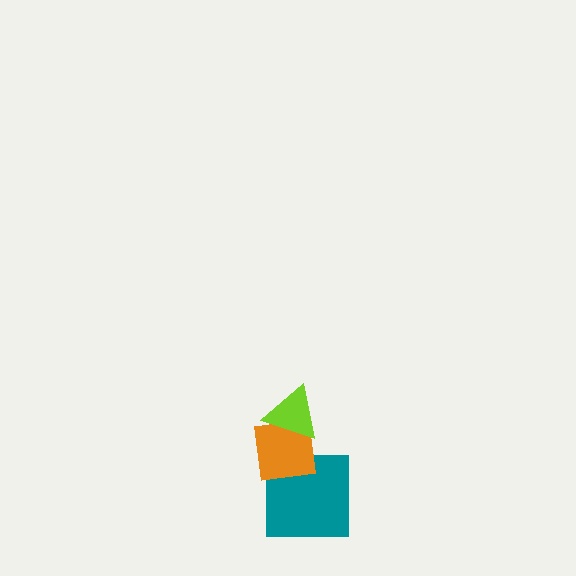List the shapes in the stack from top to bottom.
From top to bottom: the lime triangle, the orange square, the teal square.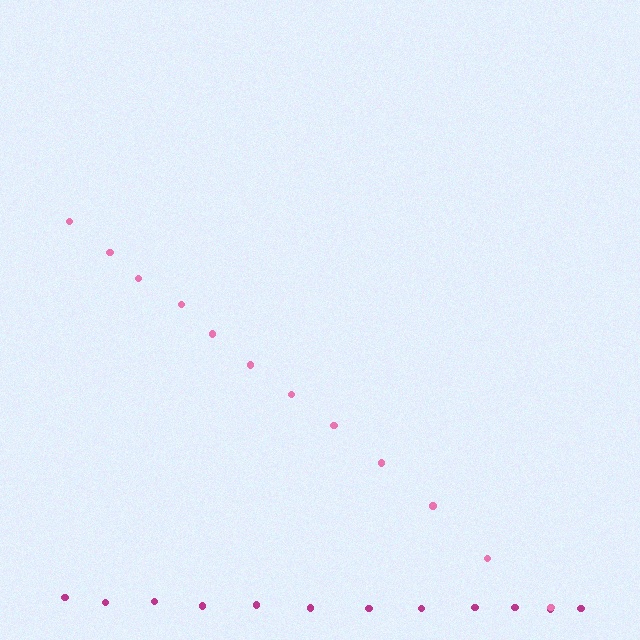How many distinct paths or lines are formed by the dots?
There are 2 distinct paths.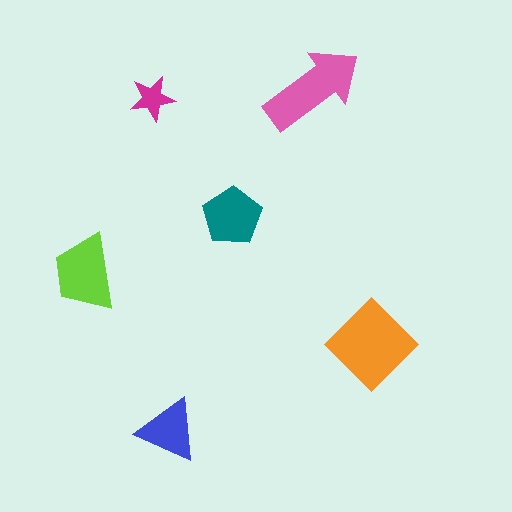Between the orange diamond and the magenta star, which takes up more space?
The orange diamond.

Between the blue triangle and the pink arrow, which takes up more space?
The pink arrow.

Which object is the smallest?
The magenta star.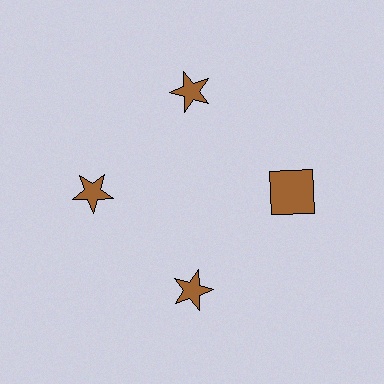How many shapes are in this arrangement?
There are 4 shapes arranged in a ring pattern.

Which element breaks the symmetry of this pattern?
The brown square at roughly the 3 o'clock position breaks the symmetry. All other shapes are brown stars.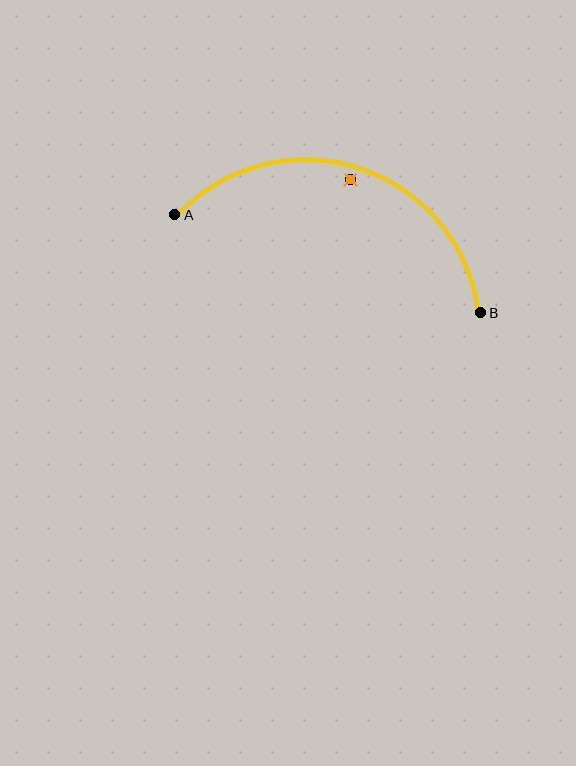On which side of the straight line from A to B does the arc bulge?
The arc bulges above the straight line connecting A and B.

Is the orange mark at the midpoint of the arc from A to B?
No — the orange mark does not lie on the arc at all. It sits slightly inside the curve.